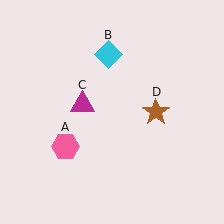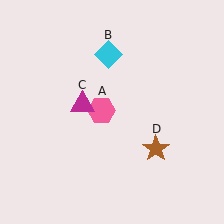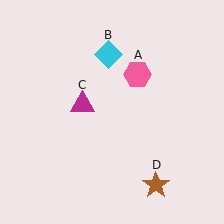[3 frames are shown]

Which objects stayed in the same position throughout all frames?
Cyan diamond (object B) and magenta triangle (object C) remained stationary.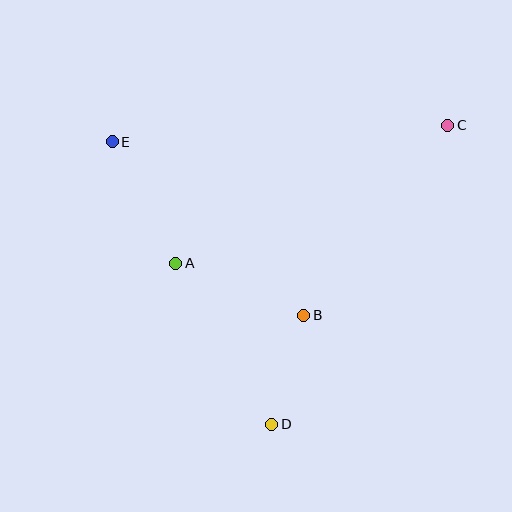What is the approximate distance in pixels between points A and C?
The distance between A and C is approximately 305 pixels.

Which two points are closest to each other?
Points B and D are closest to each other.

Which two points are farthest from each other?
Points C and D are farthest from each other.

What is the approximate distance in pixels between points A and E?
The distance between A and E is approximately 137 pixels.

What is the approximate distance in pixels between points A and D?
The distance between A and D is approximately 188 pixels.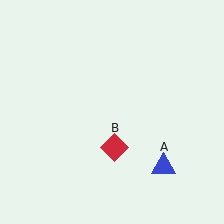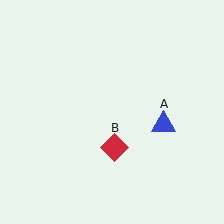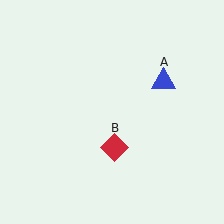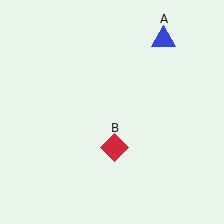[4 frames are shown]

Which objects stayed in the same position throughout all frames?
Red diamond (object B) remained stationary.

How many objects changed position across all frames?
1 object changed position: blue triangle (object A).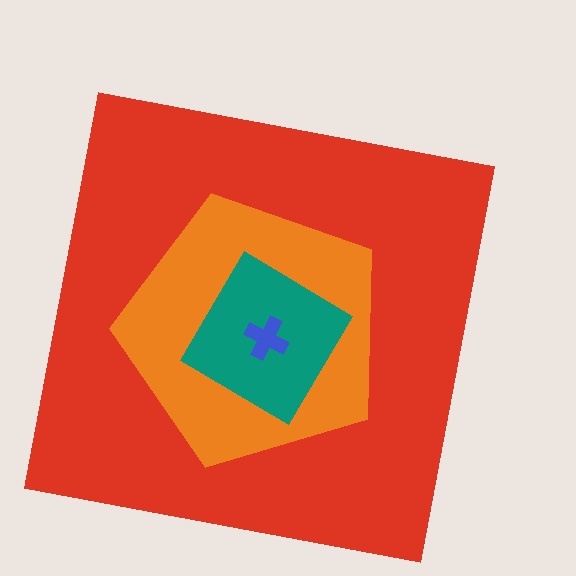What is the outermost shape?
The red square.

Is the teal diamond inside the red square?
Yes.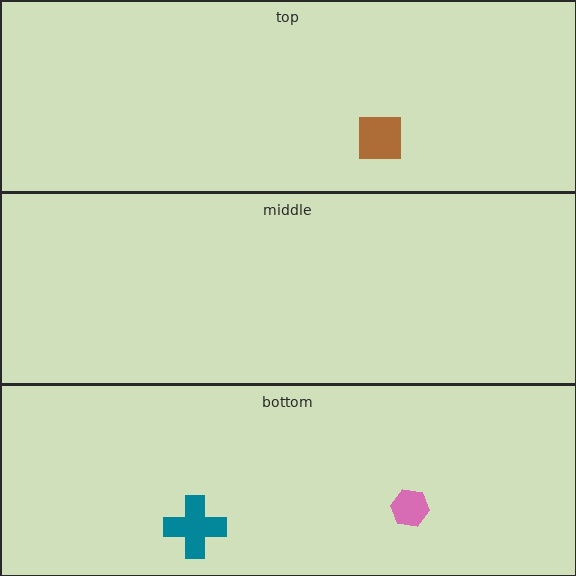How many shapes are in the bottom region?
2.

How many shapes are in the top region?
1.